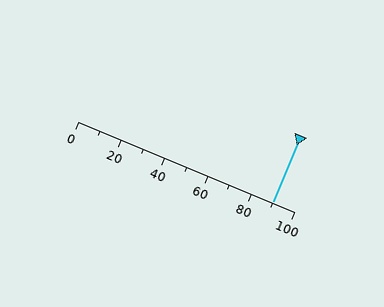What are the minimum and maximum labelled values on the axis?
The axis runs from 0 to 100.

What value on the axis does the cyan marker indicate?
The marker indicates approximately 90.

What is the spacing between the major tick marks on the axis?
The major ticks are spaced 20 apart.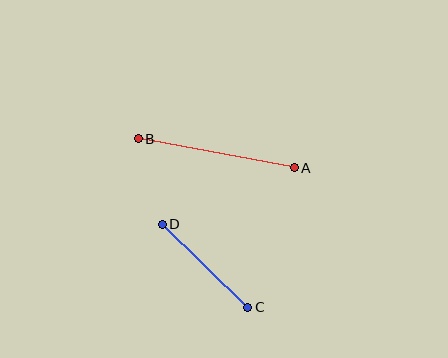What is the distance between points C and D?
The distance is approximately 119 pixels.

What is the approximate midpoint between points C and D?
The midpoint is at approximately (205, 266) pixels.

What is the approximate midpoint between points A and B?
The midpoint is at approximately (216, 153) pixels.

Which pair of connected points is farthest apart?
Points A and B are farthest apart.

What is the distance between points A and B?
The distance is approximately 159 pixels.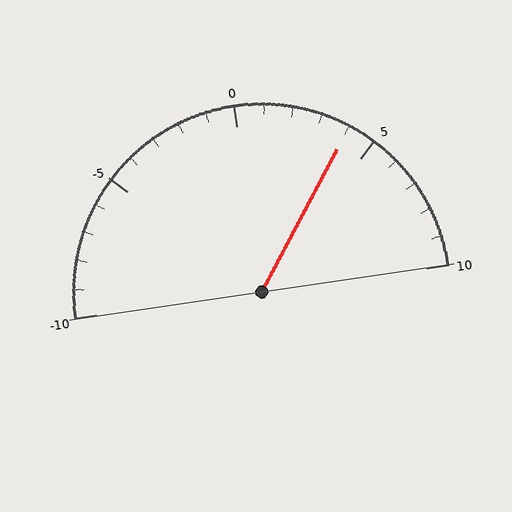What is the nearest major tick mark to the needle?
The nearest major tick mark is 5.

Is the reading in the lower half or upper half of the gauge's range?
The reading is in the upper half of the range (-10 to 10).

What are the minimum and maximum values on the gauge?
The gauge ranges from -10 to 10.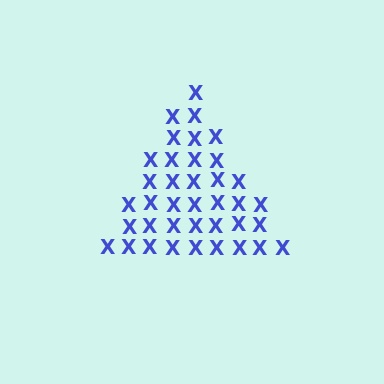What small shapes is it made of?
It is made of small letter X's.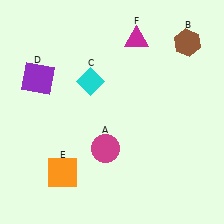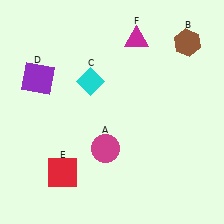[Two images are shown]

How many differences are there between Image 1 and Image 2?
There is 1 difference between the two images.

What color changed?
The square (E) changed from orange in Image 1 to red in Image 2.